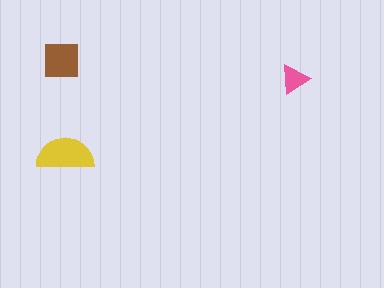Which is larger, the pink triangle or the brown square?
The brown square.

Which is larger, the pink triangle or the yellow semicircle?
The yellow semicircle.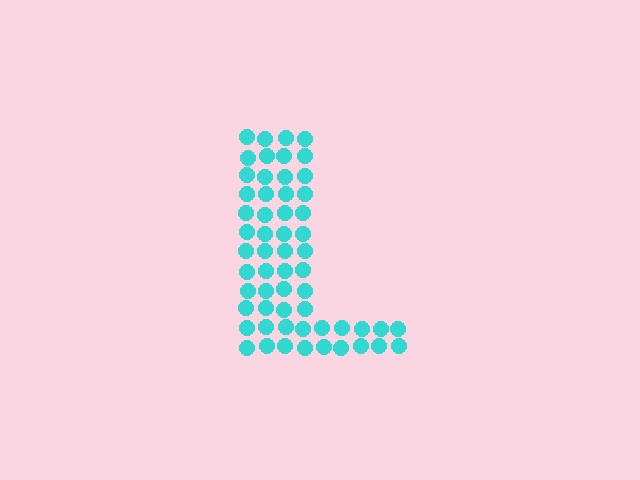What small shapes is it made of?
It is made of small circles.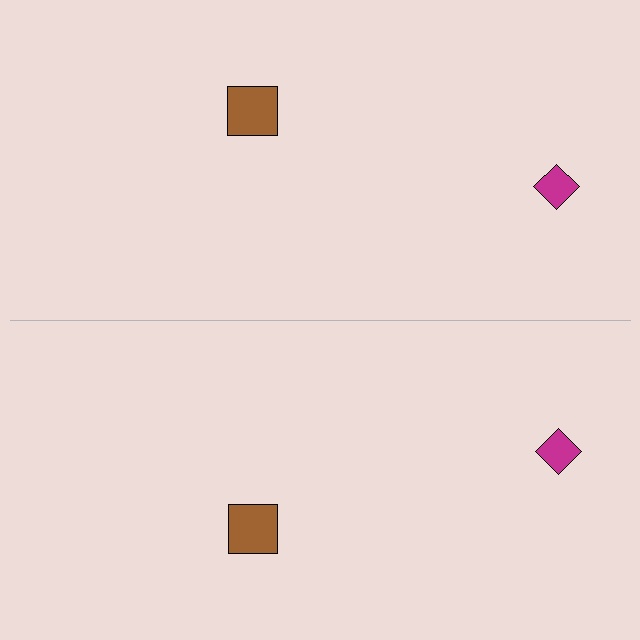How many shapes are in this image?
There are 4 shapes in this image.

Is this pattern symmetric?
Yes, this pattern has bilateral (reflection) symmetry.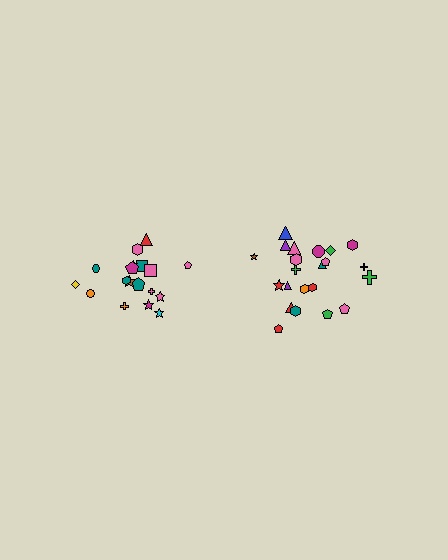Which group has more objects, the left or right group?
The right group.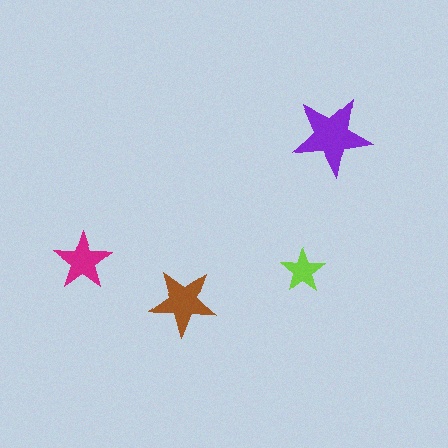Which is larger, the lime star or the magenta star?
The magenta one.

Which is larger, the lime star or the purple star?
The purple one.